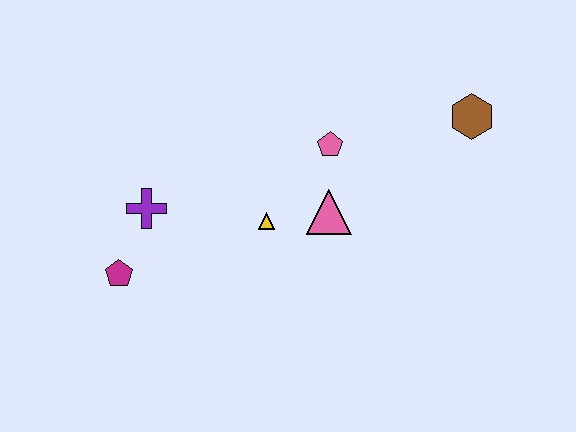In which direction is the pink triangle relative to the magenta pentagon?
The pink triangle is to the right of the magenta pentagon.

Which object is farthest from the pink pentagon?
The magenta pentagon is farthest from the pink pentagon.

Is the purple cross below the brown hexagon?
Yes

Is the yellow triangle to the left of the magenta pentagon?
No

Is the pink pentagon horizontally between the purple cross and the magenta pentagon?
No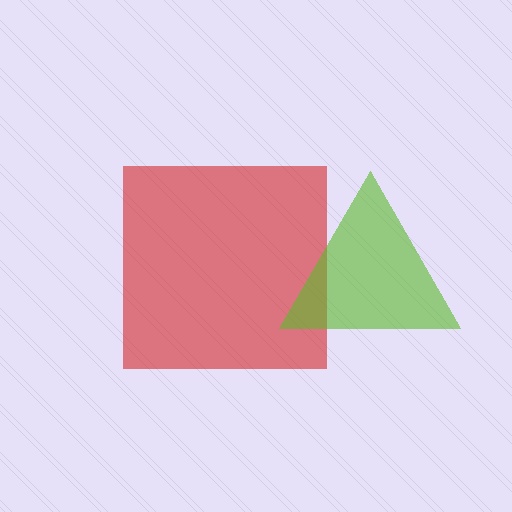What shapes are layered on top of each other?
The layered shapes are: a red square, a lime triangle.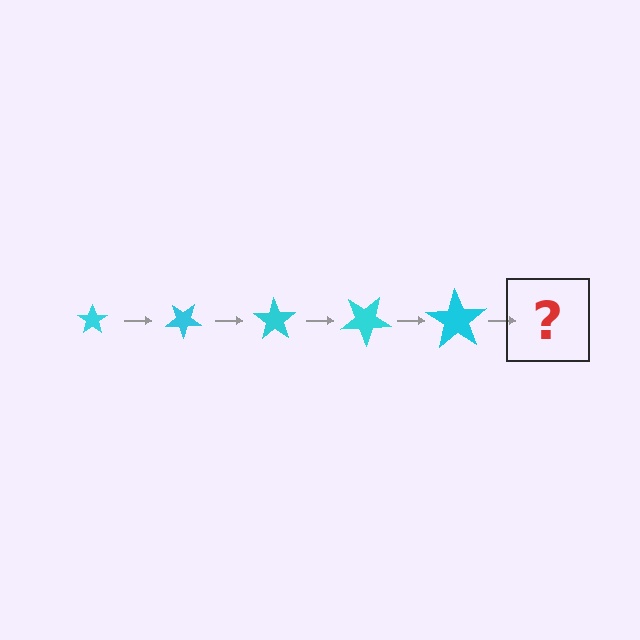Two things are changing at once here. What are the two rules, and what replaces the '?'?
The two rules are that the star grows larger each step and it rotates 35 degrees each step. The '?' should be a star, larger than the previous one and rotated 175 degrees from the start.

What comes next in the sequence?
The next element should be a star, larger than the previous one and rotated 175 degrees from the start.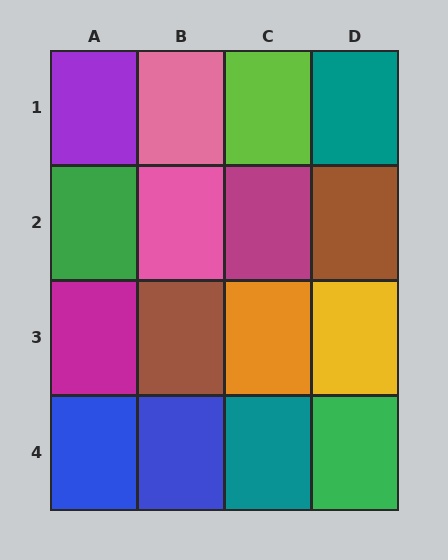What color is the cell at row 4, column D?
Green.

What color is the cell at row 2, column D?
Brown.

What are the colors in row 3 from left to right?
Magenta, brown, orange, yellow.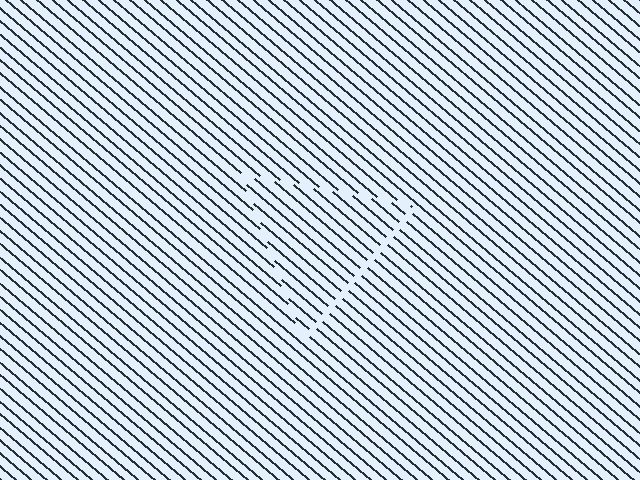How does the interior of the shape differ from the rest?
The interior of the shape contains the same grating, shifted by half a period — the contour is defined by the phase discontinuity where line-ends from the inner and outer gratings abut.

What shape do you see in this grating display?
An illusory triangle. The interior of the shape contains the same grating, shifted by half a period — the contour is defined by the phase discontinuity where line-ends from the inner and outer gratings abut.